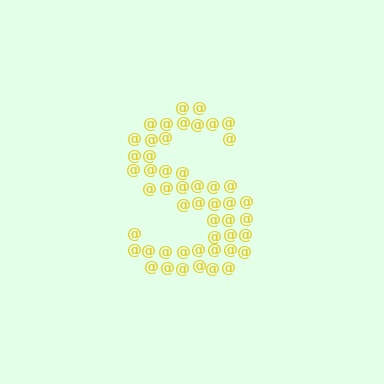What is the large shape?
The large shape is the letter S.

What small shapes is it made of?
It is made of small at signs.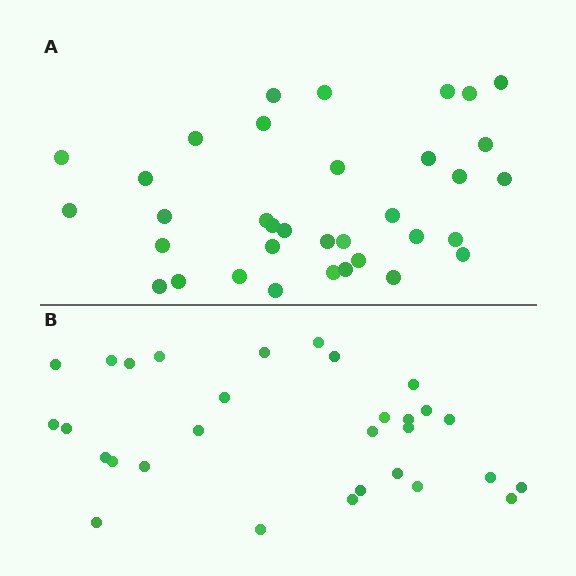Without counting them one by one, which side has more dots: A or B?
Region A (the top region) has more dots.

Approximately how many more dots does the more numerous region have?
Region A has about 5 more dots than region B.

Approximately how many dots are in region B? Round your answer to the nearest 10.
About 30 dots.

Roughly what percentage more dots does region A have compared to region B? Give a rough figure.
About 15% more.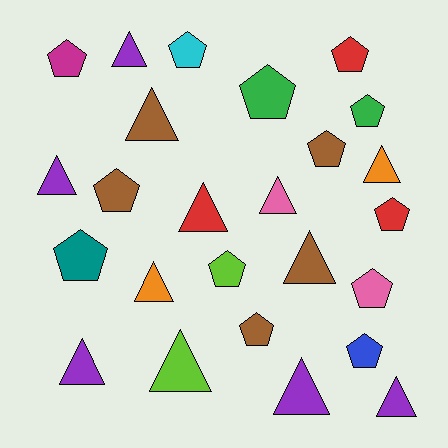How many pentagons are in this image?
There are 13 pentagons.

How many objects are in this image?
There are 25 objects.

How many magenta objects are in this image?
There is 1 magenta object.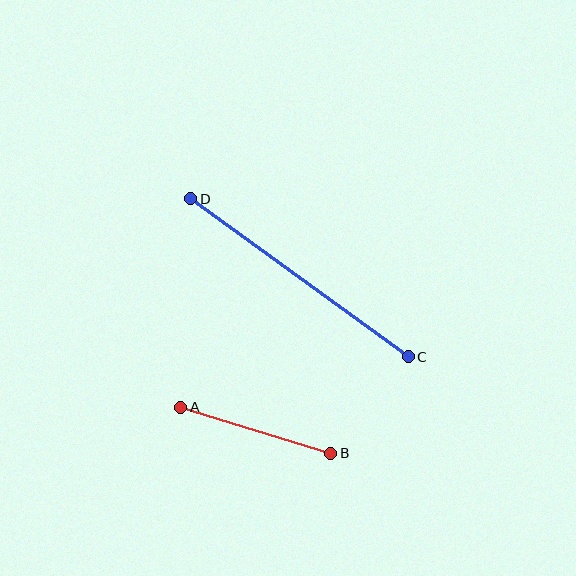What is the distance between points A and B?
The distance is approximately 157 pixels.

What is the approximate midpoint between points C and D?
The midpoint is at approximately (299, 278) pixels.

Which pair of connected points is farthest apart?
Points C and D are farthest apart.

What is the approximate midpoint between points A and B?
The midpoint is at approximately (256, 430) pixels.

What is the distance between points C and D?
The distance is approximately 269 pixels.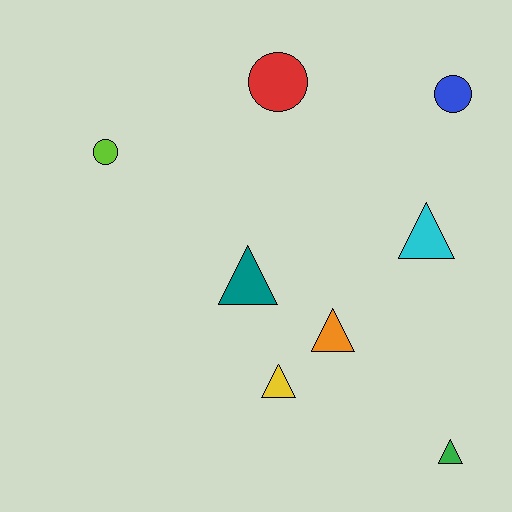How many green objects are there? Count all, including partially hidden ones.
There is 1 green object.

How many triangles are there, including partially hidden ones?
There are 5 triangles.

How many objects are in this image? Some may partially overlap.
There are 8 objects.